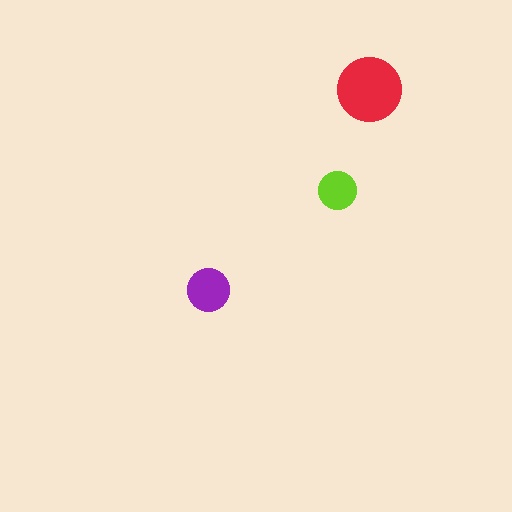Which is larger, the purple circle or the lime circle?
The purple one.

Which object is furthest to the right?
The red circle is rightmost.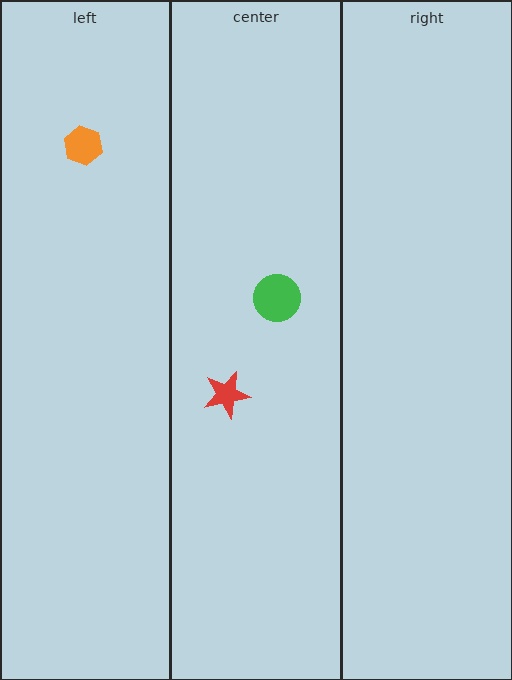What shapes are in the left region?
The orange hexagon.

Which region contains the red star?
The center region.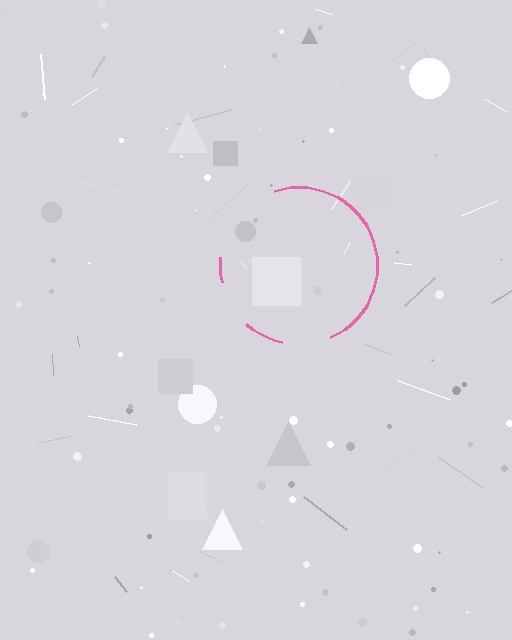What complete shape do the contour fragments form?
The contour fragments form a circle.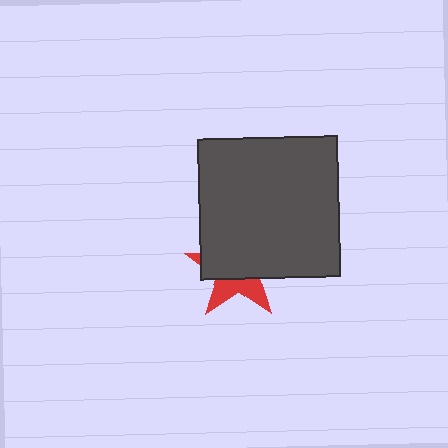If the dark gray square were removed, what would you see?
You would see the complete red star.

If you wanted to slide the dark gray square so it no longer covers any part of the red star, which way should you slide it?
Slide it up — that is the most direct way to separate the two shapes.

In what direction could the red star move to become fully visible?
The red star could move down. That would shift it out from behind the dark gray square entirely.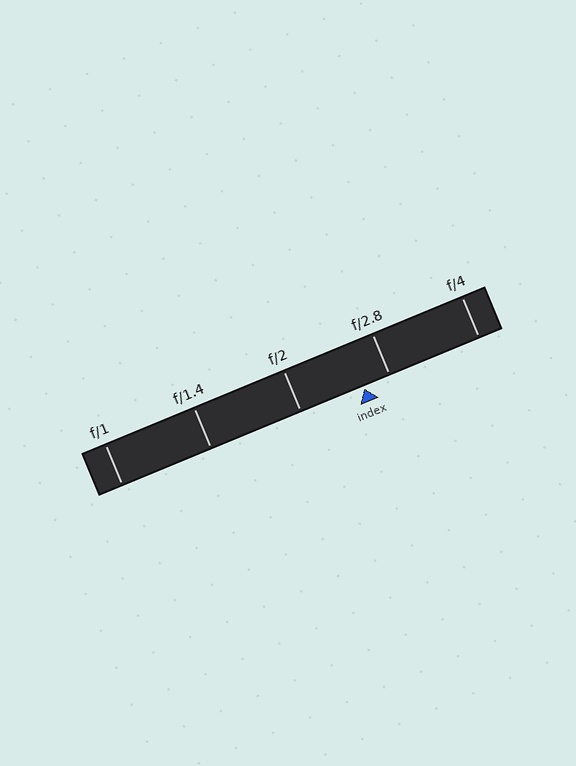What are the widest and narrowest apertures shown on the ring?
The widest aperture shown is f/1 and the narrowest is f/4.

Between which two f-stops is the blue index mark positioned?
The index mark is between f/2 and f/2.8.